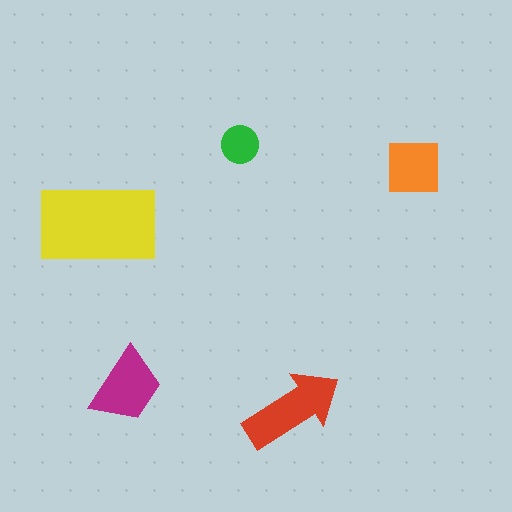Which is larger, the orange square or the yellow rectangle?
The yellow rectangle.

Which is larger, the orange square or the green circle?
The orange square.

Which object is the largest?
The yellow rectangle.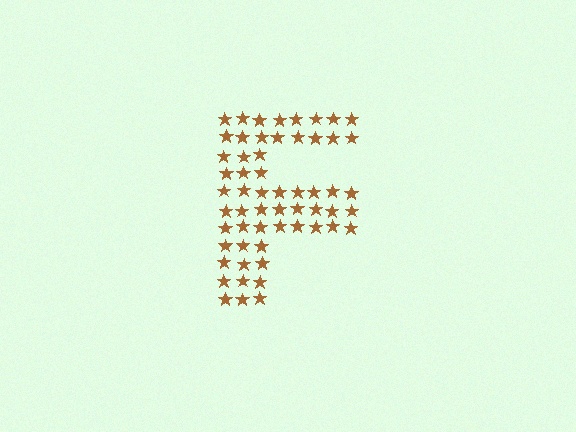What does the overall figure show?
The overall figure shows the letter F.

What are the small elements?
The small elements are stars.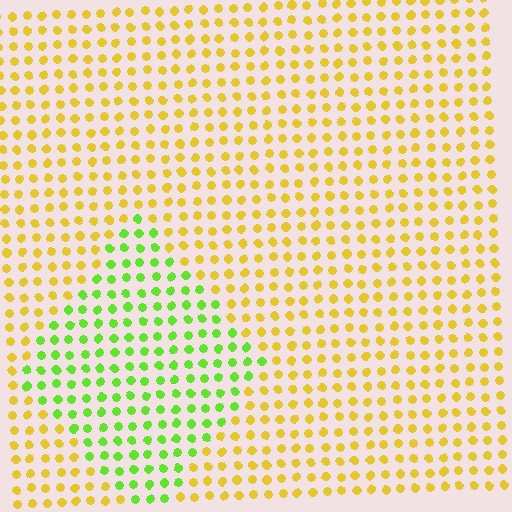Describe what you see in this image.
The image is filled with small yellow elements in a uniform arrangement. A diamond-shaped region is visible where the elements are tinted to a slightly different hue, forming a subtle color boundary.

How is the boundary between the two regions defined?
The boundary is defined purely by a slight shift in hue (about 54 degrees). Spacing, size, and orientation are identical on both sides.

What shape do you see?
I see a diamond.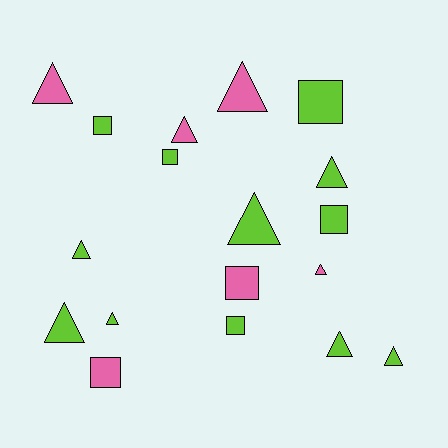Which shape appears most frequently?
Triangle, with 11 objects.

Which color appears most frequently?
Lime, with 12 objects.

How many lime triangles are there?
There are 7 lime triangles.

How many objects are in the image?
There are 18 objects.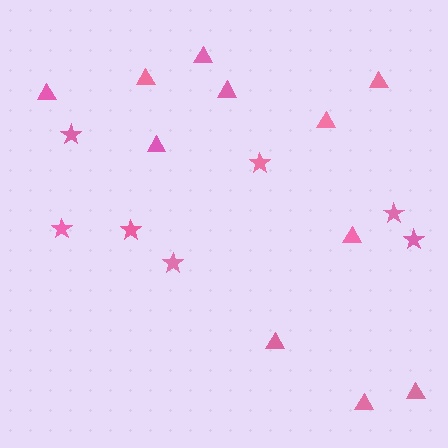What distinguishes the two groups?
There are 2 groups: one group of triangles (11) and one group of stars (7).